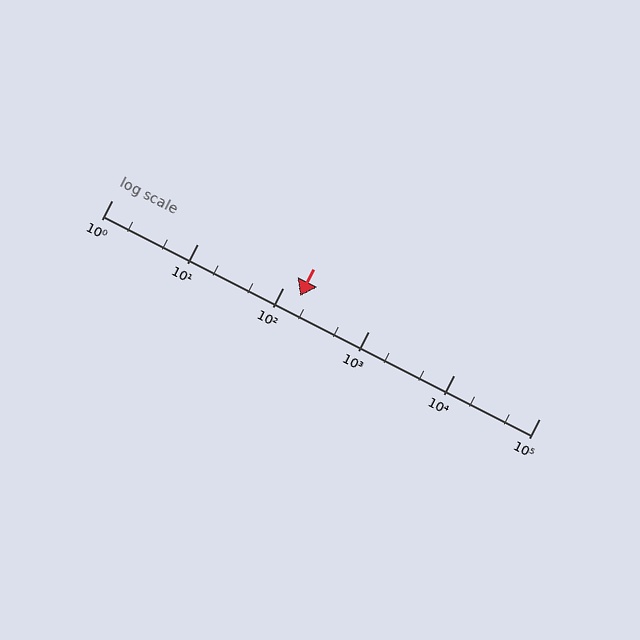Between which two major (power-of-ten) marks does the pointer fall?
The pointer is between 100 and 1000.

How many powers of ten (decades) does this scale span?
The scale spans 5 decades, from 1 to 100000.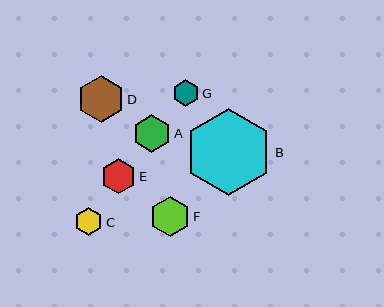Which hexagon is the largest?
Hexagon B is the largest with a size of approximately 87 pixels.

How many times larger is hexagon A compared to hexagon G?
Hexagon A is approximately 1.4 times the size of hexagon G.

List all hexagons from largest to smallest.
From largest to smallest: B, D, F, A, E, C, G.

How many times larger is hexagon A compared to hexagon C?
Hexagon A is approximately 1.3 times the size of hexagon C.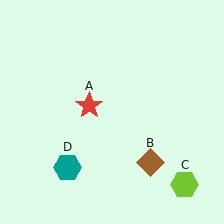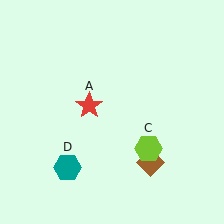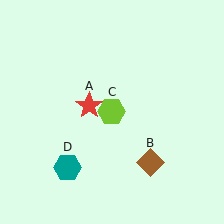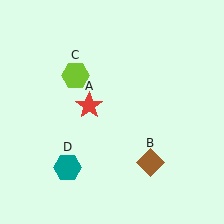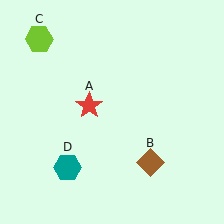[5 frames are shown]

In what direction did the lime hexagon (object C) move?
The lime hexagon (object C) moved up and to the left.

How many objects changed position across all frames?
1 object changed position: lime hexagon (object C).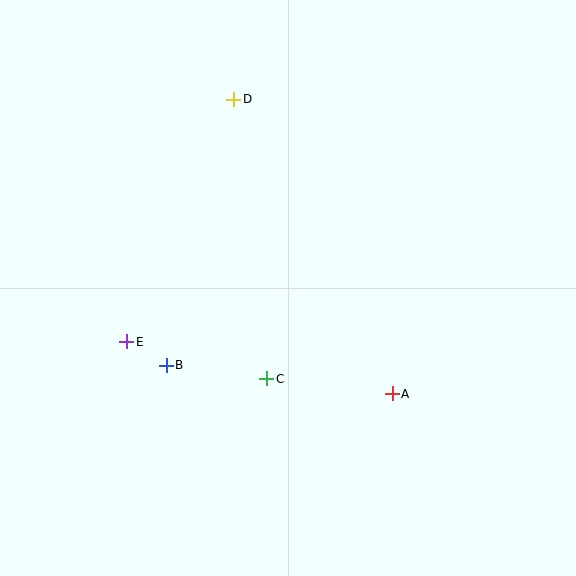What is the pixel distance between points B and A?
The distance between B and A is 228 pixels.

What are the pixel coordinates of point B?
Point B is at (166, 365).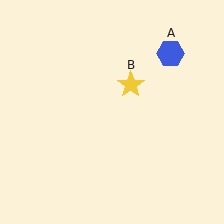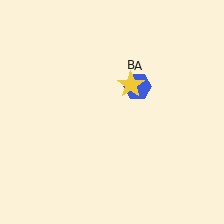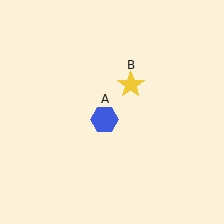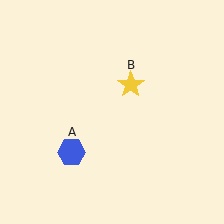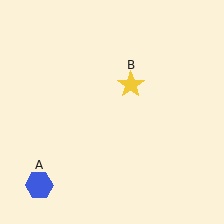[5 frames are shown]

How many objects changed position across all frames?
1 object changed position: blue hexagon (object A).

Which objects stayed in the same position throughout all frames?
Yellow star (object B) remained stationary.